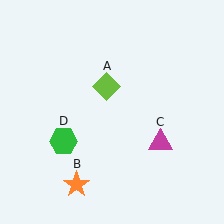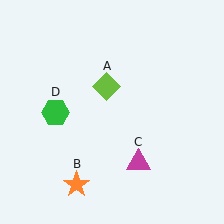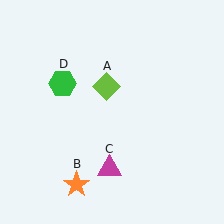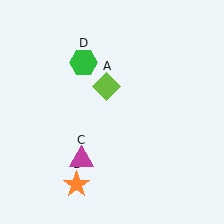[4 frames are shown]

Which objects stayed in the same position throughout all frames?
Lime diamond (object A) and orange star (object B) remained stationary.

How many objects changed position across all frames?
2 objects changed position: magenta triangle (object C), green hexagon (object D).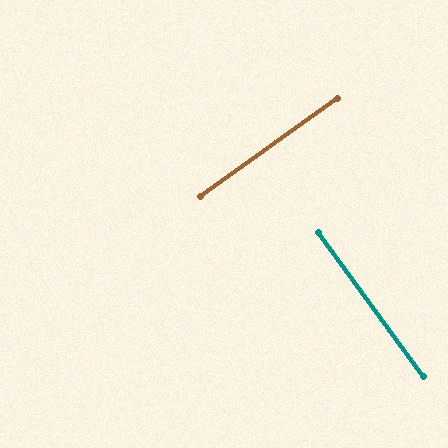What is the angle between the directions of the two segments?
Approximately 89 degrees.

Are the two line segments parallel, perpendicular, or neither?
Perpendicular — they meet at approximately 89°.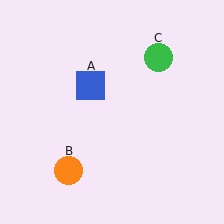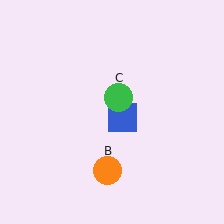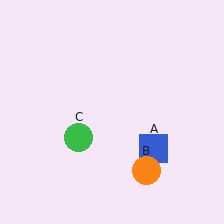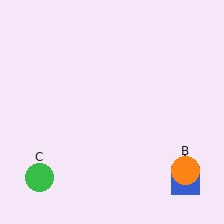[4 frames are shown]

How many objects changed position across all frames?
3 objects changed position: blue square (object A), orange circle (object B), green circle (object C).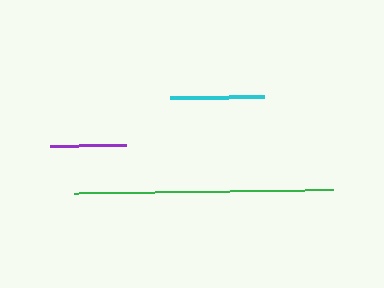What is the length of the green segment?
The green segment is approximately 259 pixels long.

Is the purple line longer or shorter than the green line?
The green line is longer than the purple line.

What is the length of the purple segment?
The purple segment is approximately 75 pixels long.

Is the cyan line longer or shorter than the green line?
The green line is longer than the cyan line.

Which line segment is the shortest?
The purple line is the shortest at approximately 75 pixels.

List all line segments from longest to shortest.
From longest to shortest: green, cyan, purple.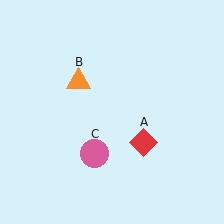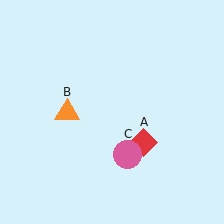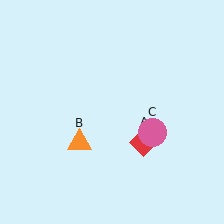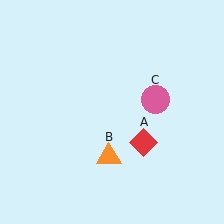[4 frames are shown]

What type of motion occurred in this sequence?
The orange triangle (object B), pink circle (object C) rotated counterclockwise around the center of the scene.